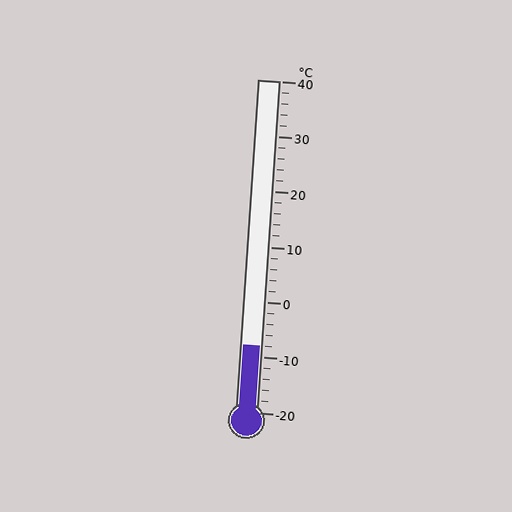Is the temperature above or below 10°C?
The temperature is below 10°C.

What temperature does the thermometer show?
The thermometer shows approximately -8°C.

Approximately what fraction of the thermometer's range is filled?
The thermometer is filled to approximately 20% of its range.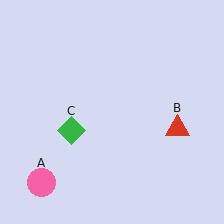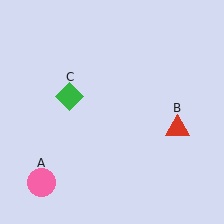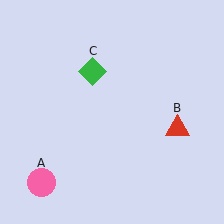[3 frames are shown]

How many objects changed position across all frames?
1 object changed position: green diamond (object C).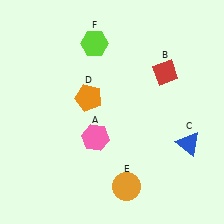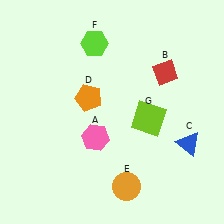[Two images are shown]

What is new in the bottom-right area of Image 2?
A lime square (G) was added in the bottom-right area of Image 2.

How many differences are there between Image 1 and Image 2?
There is 1 difference between the two images.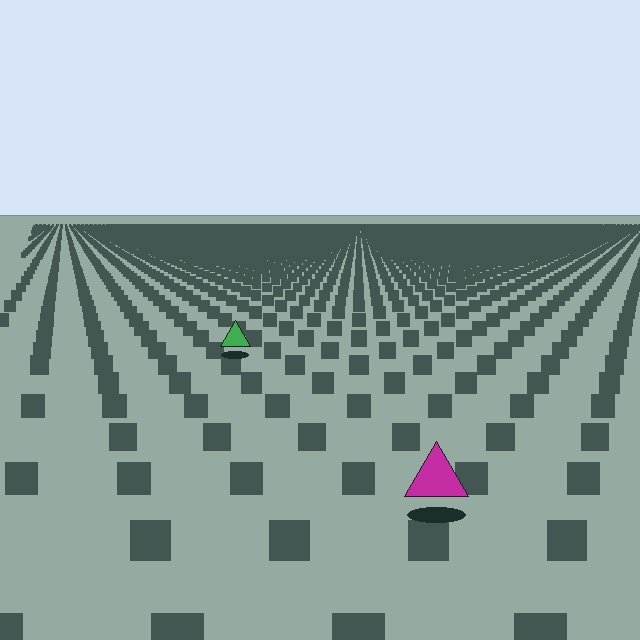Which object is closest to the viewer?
The magenta triangle is closest. The texture marks near it are larger and more spread out.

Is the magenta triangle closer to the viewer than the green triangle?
Yes. The magenta triangle is closer — you can tell from the texture gradient: the ground texture is coarser near it.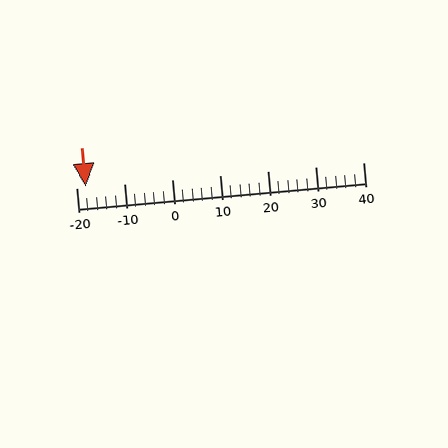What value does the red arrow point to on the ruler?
The red arrow points to approximately -18.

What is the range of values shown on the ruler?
The ruler shows values from -20 to 40.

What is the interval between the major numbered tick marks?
The major tick marks are spaced 10 units apart.